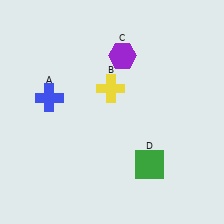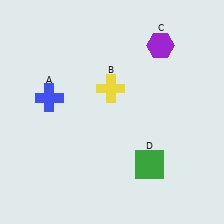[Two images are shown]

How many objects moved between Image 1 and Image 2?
1 object moved between the two images.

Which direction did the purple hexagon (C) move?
The purple hexagon (C) moved right.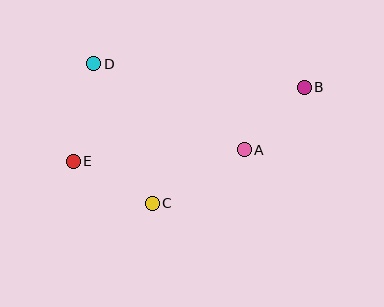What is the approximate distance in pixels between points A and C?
The distance between A and C is approximately 106 pixels.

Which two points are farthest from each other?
Points B and E are farthest from each other.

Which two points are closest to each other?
Points A and B are closest to each other.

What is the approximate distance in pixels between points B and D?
The distance between B and D is approximately 212 pixels.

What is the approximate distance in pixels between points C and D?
The distance between C and D is approximately 151 pixels.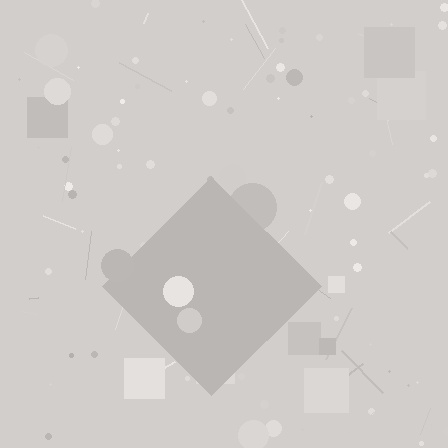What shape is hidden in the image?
A diamond is hidden in the image.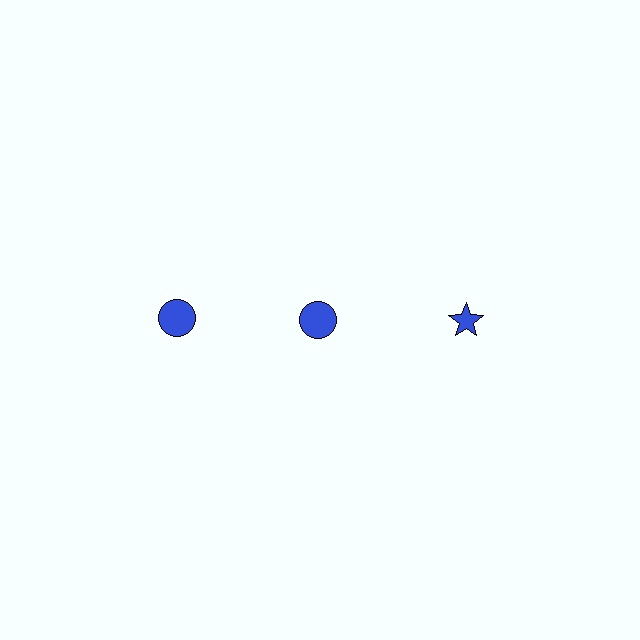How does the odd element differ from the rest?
It has a different shape: star instead of circle.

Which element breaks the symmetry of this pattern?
The blue star in the top row, center column breaks the symmetry. All other shapes are blue circles.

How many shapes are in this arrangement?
There are 3 shapes arranged in a grid pattern.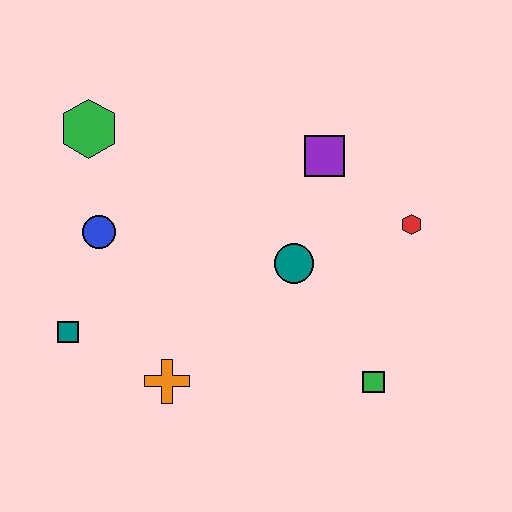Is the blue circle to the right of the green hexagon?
Yes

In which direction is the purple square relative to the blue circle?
The purple square is to the right of the blue circle.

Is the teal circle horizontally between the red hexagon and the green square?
No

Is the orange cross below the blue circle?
Yes